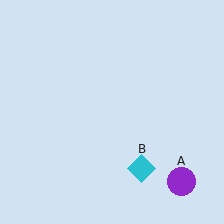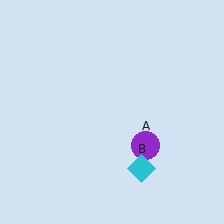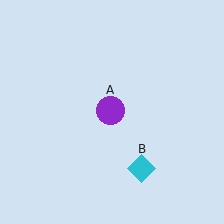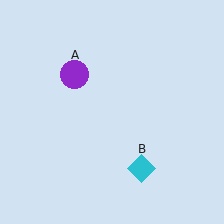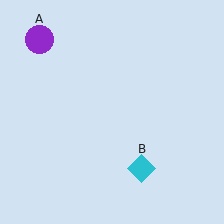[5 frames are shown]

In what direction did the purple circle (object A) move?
The purple circle (object A) moved up and to the left.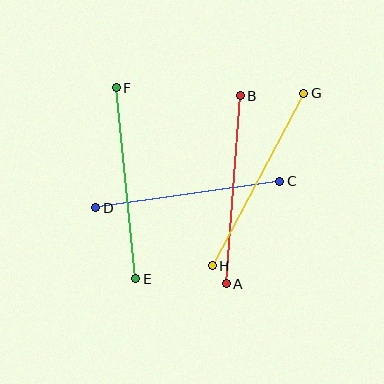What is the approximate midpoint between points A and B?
The midpoint is at approximately (233, 190) pixels.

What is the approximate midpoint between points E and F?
The midpoint is at approximately (126, 183) pixels.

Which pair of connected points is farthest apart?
Points G and H are farthest apart.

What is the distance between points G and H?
The distance is approximately 196 pixels.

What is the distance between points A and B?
The distance is approximately 188 pixels.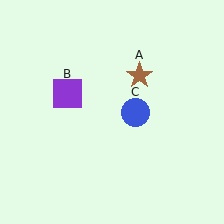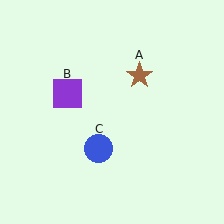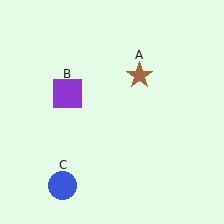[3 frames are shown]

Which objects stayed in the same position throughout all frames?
Brown star (object A) and purple square (object B) remained stationary.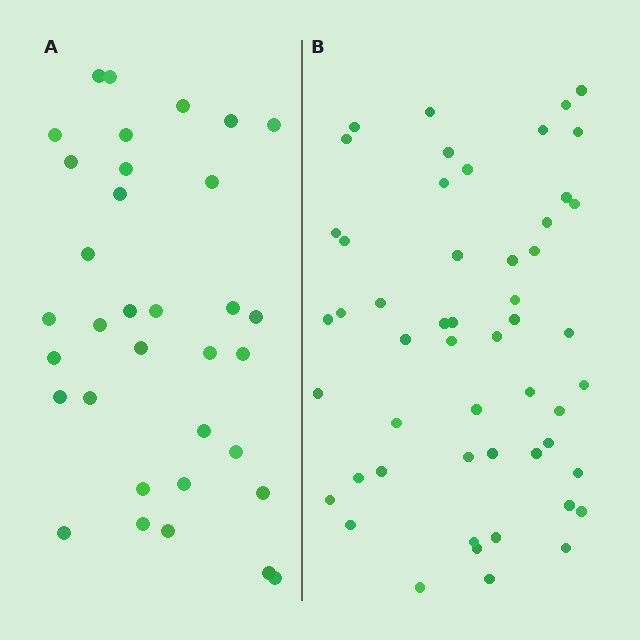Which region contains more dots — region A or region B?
Region B (the right region) has more dots.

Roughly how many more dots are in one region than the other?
Region B has approximately 20 more dots than region A.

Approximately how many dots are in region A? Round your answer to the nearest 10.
About 30 dots. (The exact count is 34, which rounds to 30.)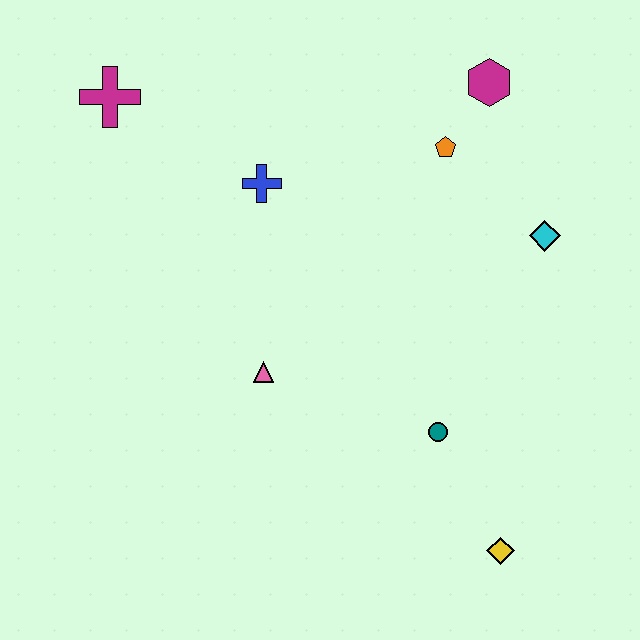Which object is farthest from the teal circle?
The magenta cross is farthest from the teal circle.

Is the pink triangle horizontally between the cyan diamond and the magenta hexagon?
No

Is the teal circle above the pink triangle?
No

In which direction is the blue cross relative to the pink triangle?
The blue cross is above the pink triangle.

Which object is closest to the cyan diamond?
The orange pentagon is closest to the cyan diamond.